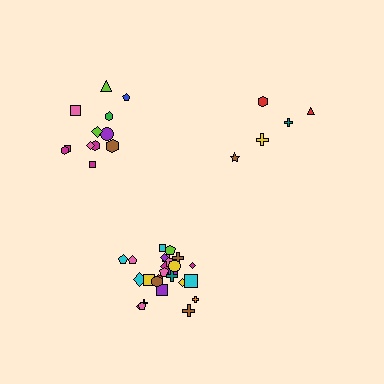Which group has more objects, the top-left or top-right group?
The top-left group.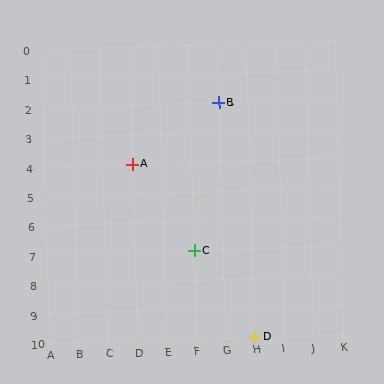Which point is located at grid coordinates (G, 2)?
Point B is at (G, 2).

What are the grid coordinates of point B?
Point B is at grid coordinates (G, 2).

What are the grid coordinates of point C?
Point C is at grid coordinates (F, 7).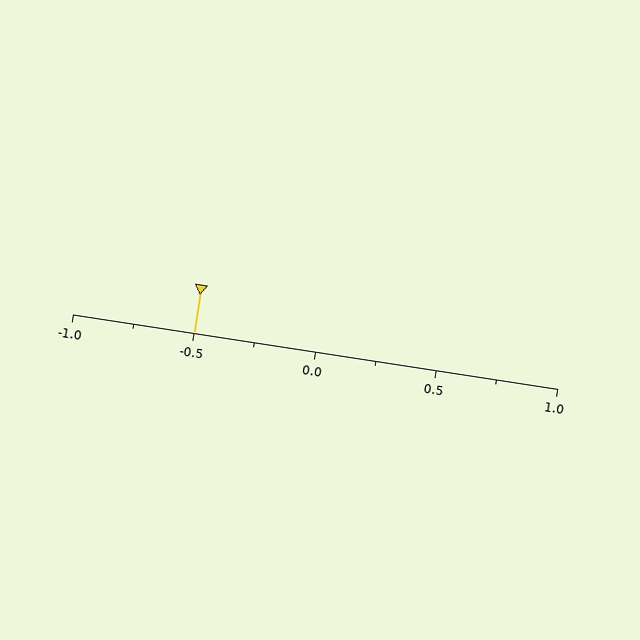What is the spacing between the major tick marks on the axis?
The major ticks are spaced 0.5 apart.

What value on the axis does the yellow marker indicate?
The marker indicates approximately -0.5.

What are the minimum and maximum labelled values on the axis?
The axis runs from -1.0 to 1.0.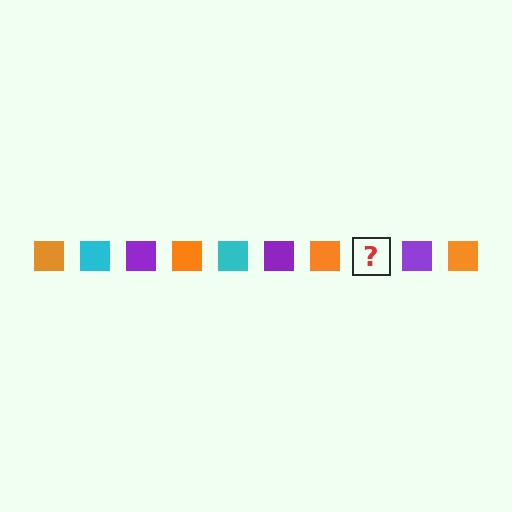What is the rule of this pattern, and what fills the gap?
The rule is that the pattern cycles through orange, cyan, purple squares. The gap should be filled with a cyan square.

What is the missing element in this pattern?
The missing element is a cyan square.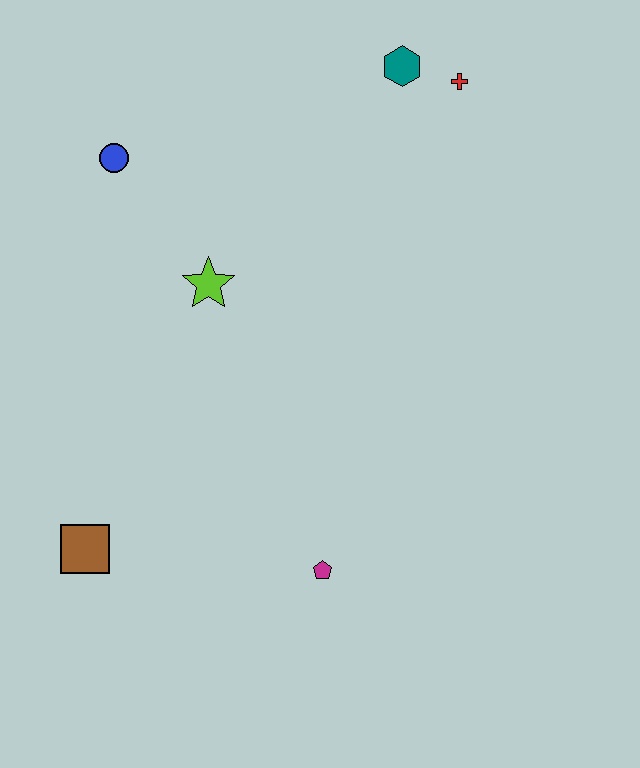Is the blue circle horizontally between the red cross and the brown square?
Yes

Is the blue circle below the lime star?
No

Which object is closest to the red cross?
The teal hexagon is closest to the red cross.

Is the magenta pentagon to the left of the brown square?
No